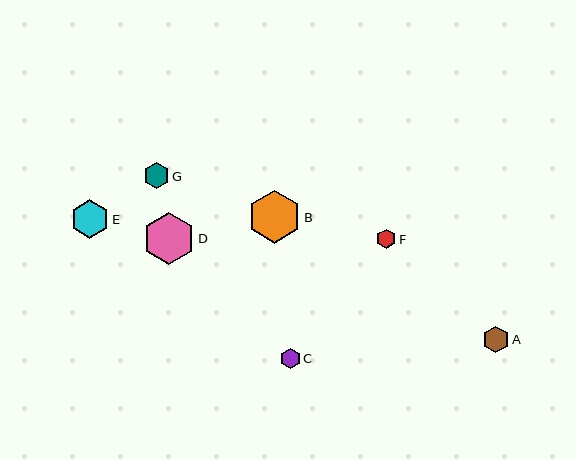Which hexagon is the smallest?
Hexagon F is the smallest with a size of approximately 19 pixels.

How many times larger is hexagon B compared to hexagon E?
Hexagon B is approximately 1.4 times the size of hexagon E.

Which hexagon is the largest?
Hexagon B is the largest with a size of approximately 53 pixels.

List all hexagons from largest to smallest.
From largest to smallest: B, D, E, A, G, C, F.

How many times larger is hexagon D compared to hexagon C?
Hexagon D is approximately 2.6 times the size of hexagon C.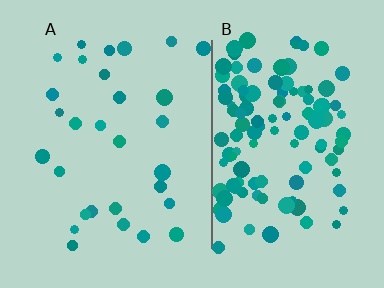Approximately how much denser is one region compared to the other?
Approximately 4.0× — region B over region A.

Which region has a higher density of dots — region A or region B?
B (the right).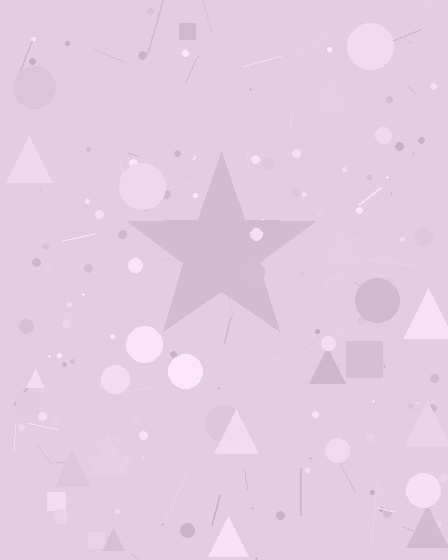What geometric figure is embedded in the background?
A star is embedded in the background.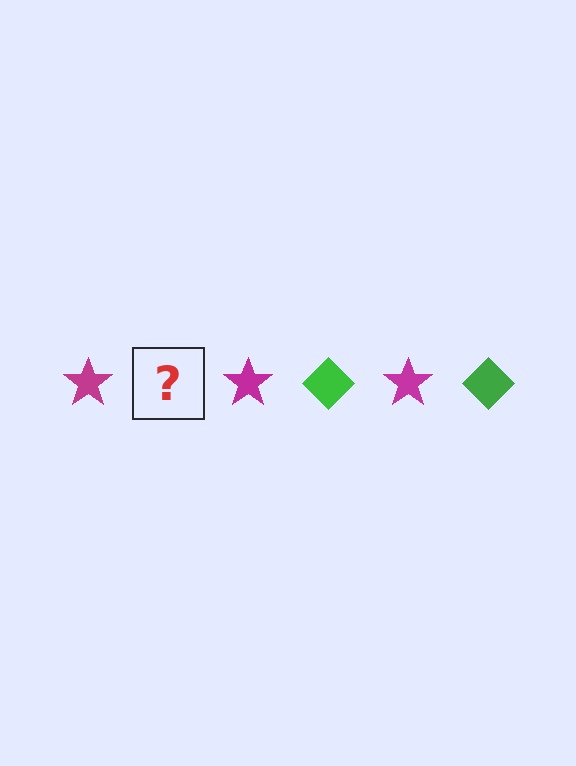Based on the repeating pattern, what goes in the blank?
The blank should be a green diamond.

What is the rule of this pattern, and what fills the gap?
The rule is that the pattern alternates between magenta star and green diamond. The gap should be filled with a green diamond.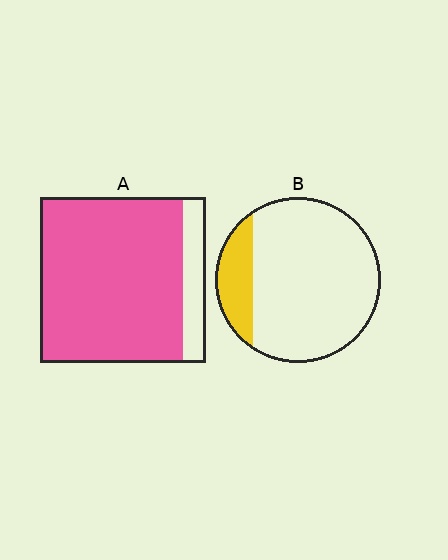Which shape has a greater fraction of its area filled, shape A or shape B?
Shape A.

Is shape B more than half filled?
No.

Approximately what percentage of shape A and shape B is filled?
A is approximately 85% and B is approximately 15%.